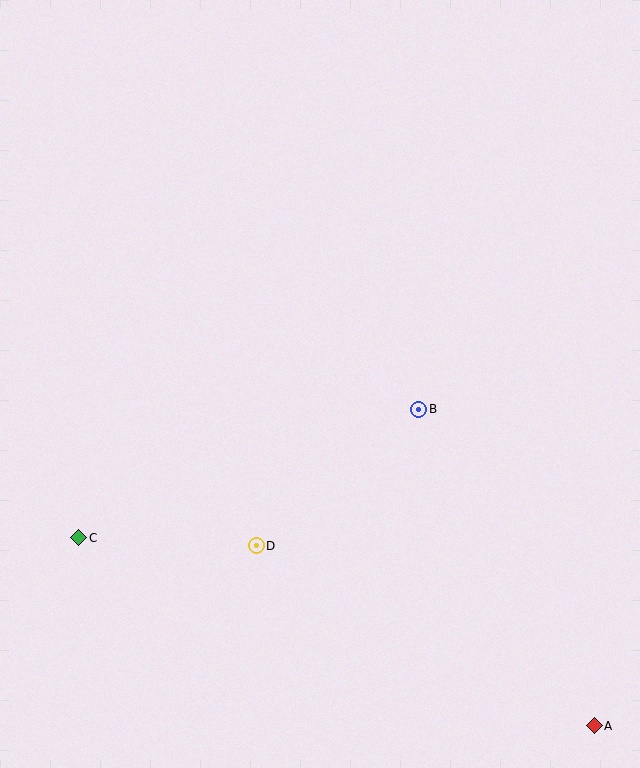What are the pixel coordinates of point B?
Point B is at (419, 409).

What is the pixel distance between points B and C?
The distance between B and C is 364 pixels.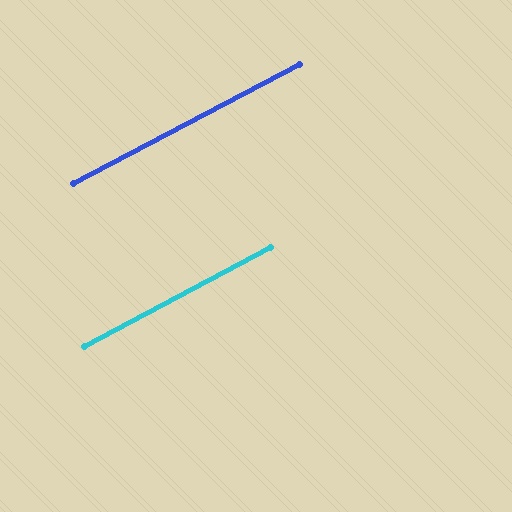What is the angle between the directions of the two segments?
Approximately 1 degree.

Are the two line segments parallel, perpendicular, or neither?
Parallel — their directions differ by only 0.5°.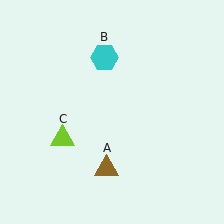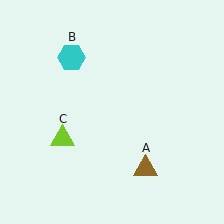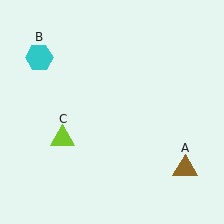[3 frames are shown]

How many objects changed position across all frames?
2 objects changed position: brown triangle (object A), cyan hexagon (object B).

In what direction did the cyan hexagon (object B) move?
The cyan hexagon (object B) moved left.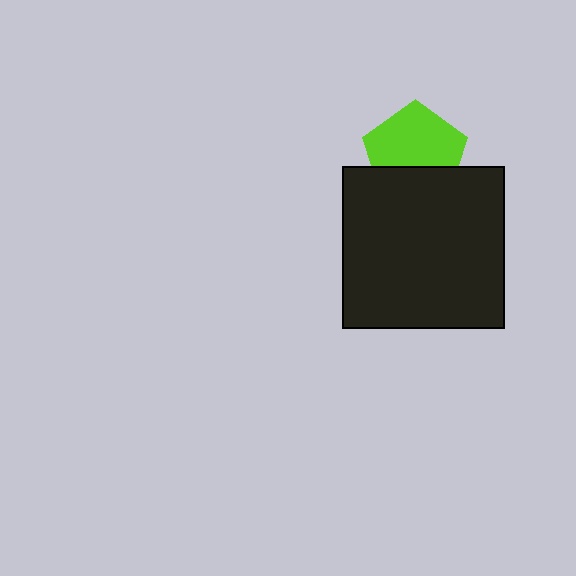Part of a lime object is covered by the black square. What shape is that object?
It is a pentagon.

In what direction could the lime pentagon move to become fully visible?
The lime pentagon could move up. That would shift it out from behind the black square entirely.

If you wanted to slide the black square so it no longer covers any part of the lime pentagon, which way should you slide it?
Slide it down — that is the most direct way to separate the two shapes.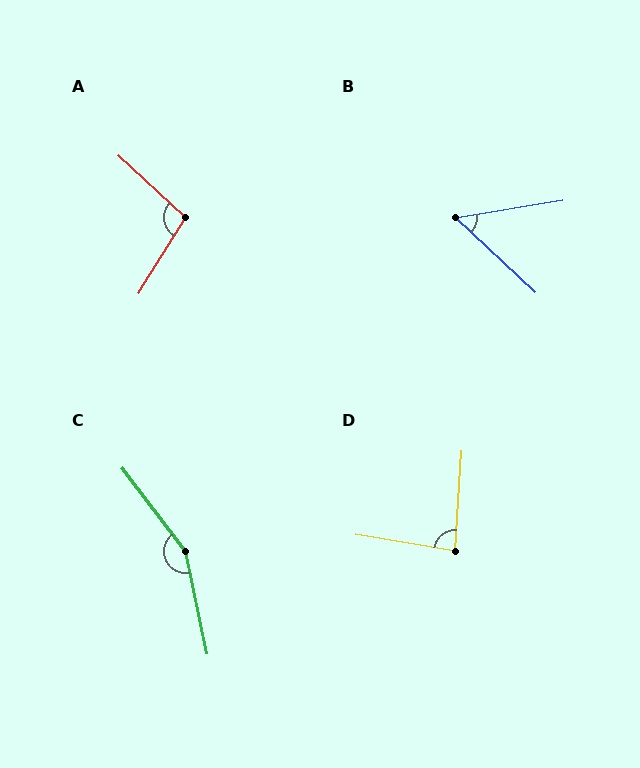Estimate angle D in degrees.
Approximately 85 degrees.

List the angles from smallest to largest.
B (53°), D (85°), A (101°), C (155°).